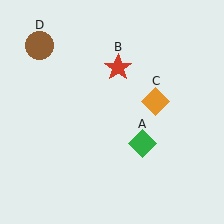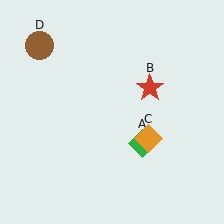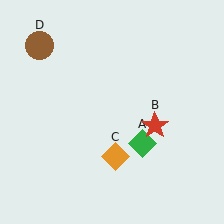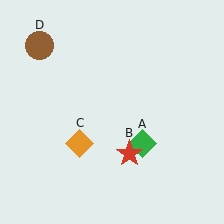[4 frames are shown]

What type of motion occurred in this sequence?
The red star (object B), orange diamond (object C) rotated clockwise around the center of the scene.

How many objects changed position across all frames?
2 objects changed position: red star (object B), orange diamond (object C).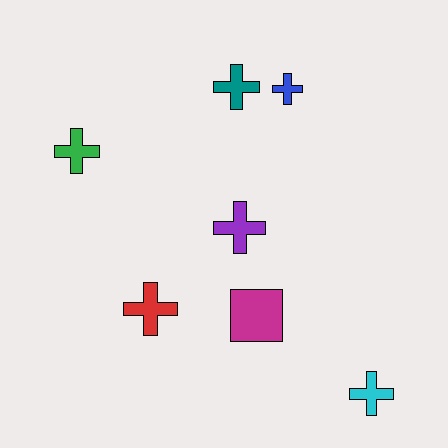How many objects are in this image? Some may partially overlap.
There are 7 objects.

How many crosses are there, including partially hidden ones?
There are 6 crosses.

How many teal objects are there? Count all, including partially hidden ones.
There is 1 teal object.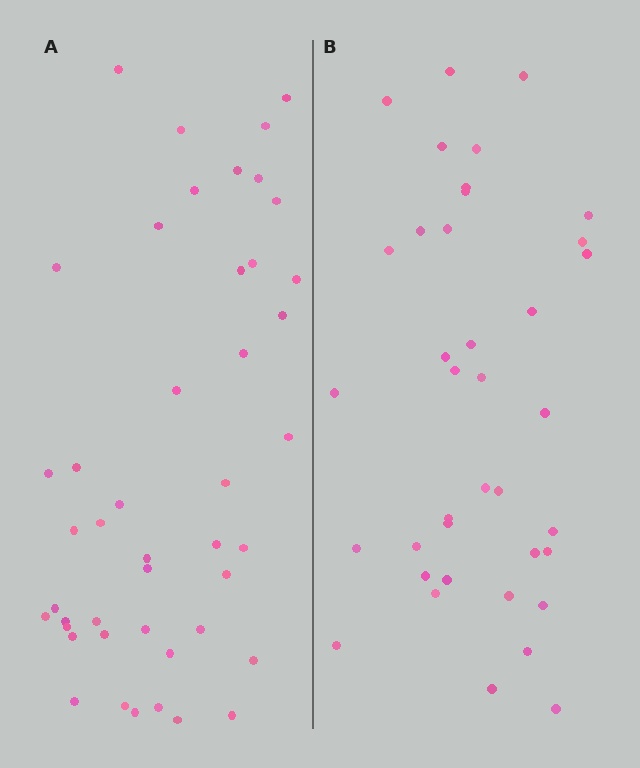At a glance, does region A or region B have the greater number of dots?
Region A (the left region) has more dots.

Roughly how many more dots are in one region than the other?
Region A has roughly 8 or so more dots than region B.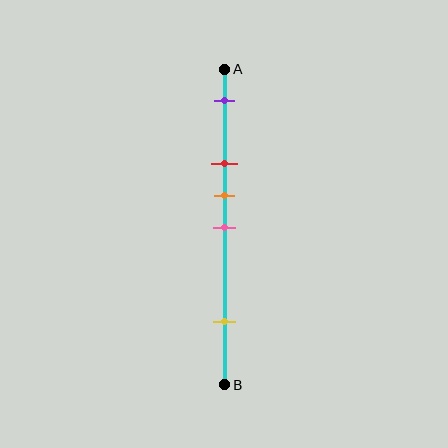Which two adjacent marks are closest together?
The orange and pink marks are the closest adjacent pair.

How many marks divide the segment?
There are 5 marks dividing the segment.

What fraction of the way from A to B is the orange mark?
The orange mark is approximately 40% (0.4) of the way from A to B.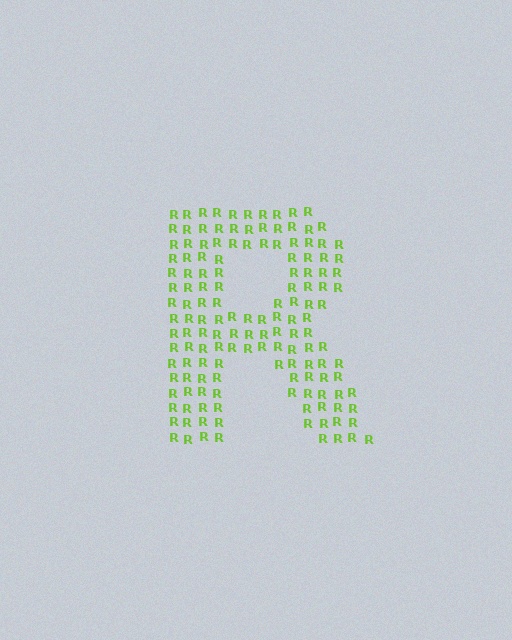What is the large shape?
The large shape is the letter R.